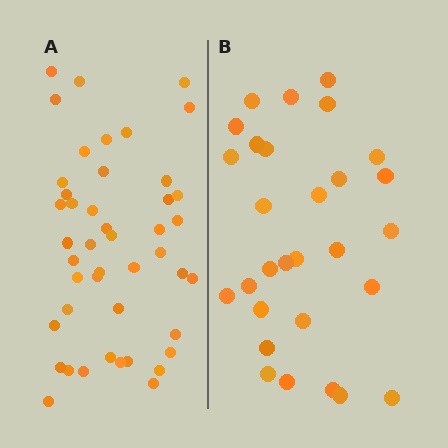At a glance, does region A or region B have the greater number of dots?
Region A (the left region) has more dots.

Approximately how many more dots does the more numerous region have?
Region A has approximately 15 more dots than region B.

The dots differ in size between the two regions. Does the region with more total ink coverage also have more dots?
No. Region B has more total ink coverage because its dots are larger, but region A actually contains more individual dots. Total area can be misleading — the number of items is what matters here.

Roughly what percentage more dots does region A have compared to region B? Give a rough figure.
About 55% more.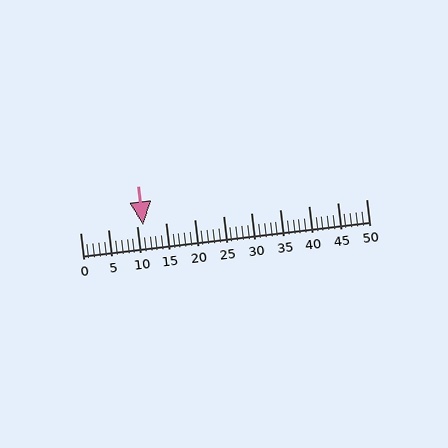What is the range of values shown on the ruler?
The ruler shows values from 0 to 50.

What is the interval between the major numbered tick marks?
The major tick marks are spaced 5 units apart.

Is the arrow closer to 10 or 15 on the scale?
The arrow is closer to 10.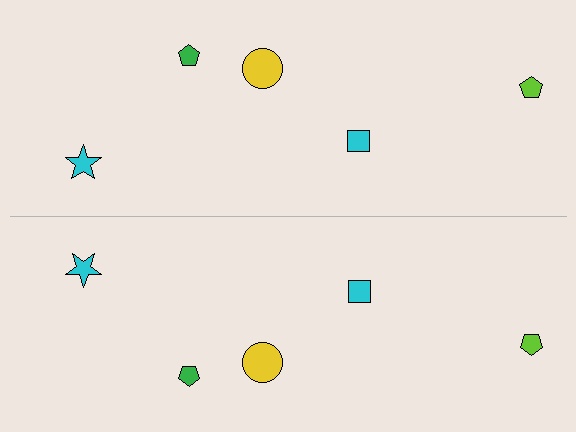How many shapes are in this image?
There are 10 shapes in this image.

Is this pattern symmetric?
Yes, this pattern has bilateral (reflection) symmetry.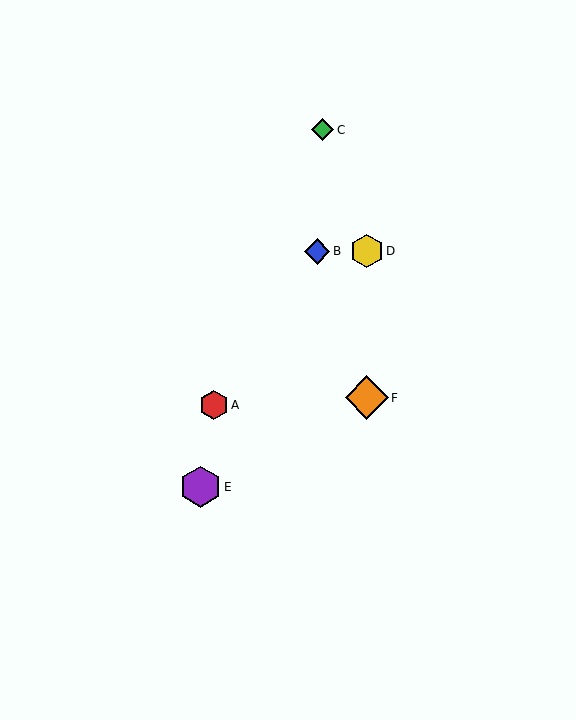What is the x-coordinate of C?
Object C is at x≈323.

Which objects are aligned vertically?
Objects D, F are aligned vertically.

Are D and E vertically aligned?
No, D is at x≈367 and E is at x≈201.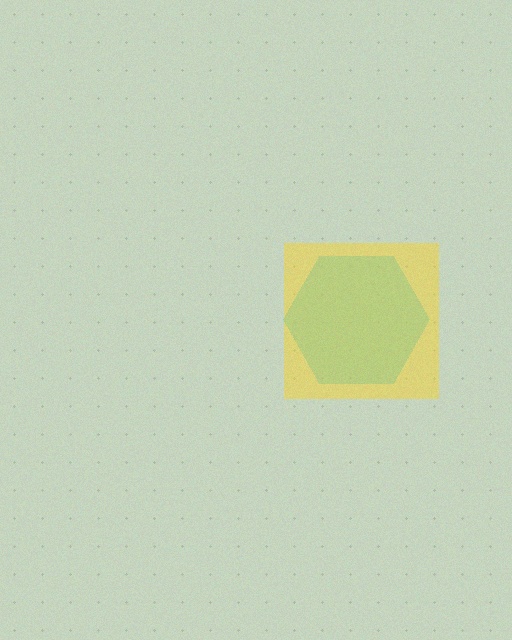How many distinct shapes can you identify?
There are 2 distinct shapes: a cyan hexagon, a yellow square.